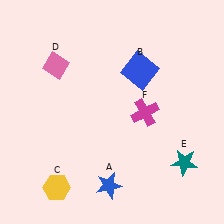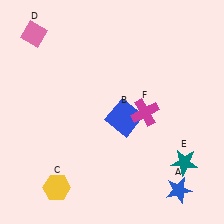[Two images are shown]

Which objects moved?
The objects that moved are: the blue star (A), the blue square (B), the pink diamond (D).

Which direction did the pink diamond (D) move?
The pink diamond (D) moved up.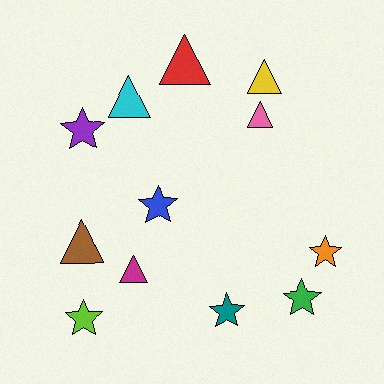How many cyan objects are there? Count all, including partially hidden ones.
There is 1 cyan object.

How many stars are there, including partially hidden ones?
There are 6 stars.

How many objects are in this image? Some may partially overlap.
There are 12 objects.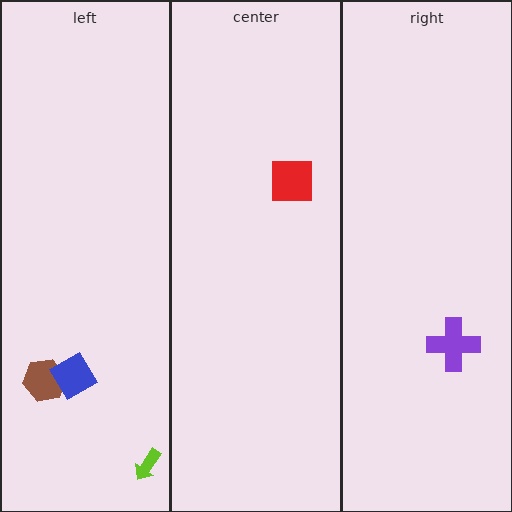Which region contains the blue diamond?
The left region.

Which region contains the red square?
The center region.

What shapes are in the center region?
The red square.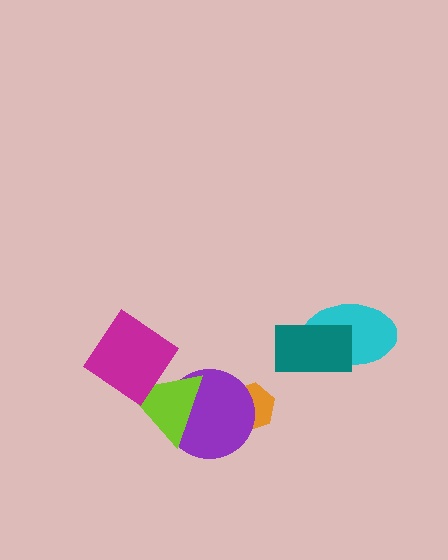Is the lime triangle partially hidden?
Yes, it is partially covered by another shape.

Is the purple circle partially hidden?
Yes, it is partially covered by another shape.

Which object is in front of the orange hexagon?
The purple circle is in front of the orange hexagon.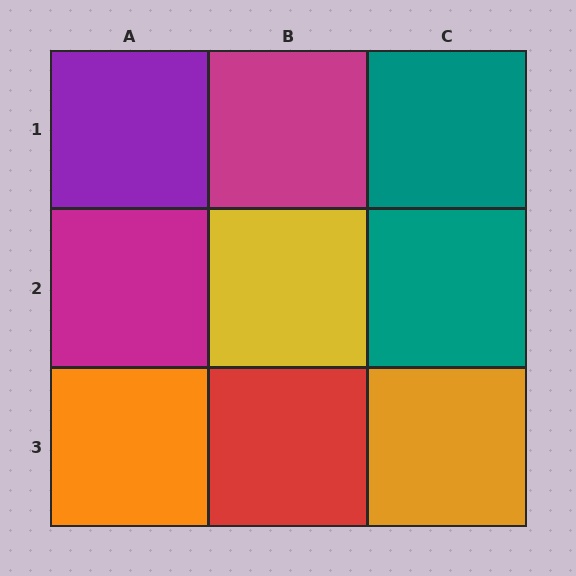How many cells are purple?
1 cell is purple.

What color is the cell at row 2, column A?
Magenta.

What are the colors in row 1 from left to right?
Purple, magenta, teal.